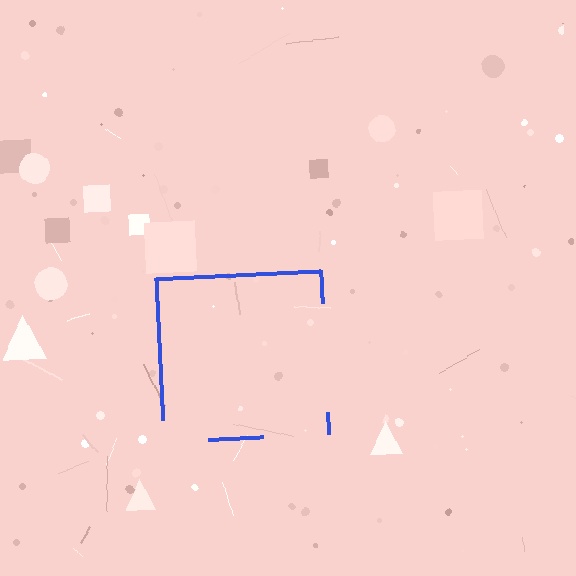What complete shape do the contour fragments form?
The contour fragments form a square.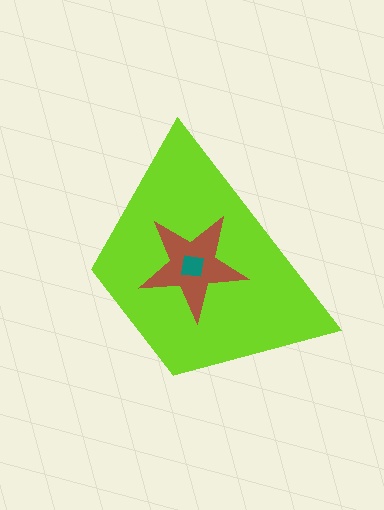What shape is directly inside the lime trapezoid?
The brown star.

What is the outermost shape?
The lime trapezoid.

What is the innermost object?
The teal square.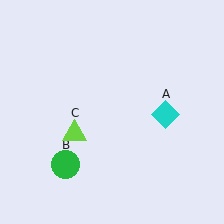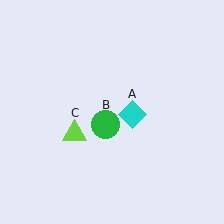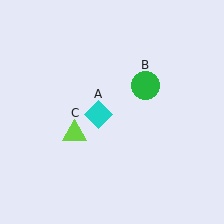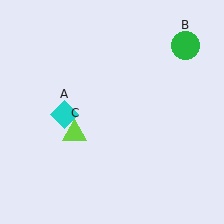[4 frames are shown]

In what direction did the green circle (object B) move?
The green circle (object B) moved up and to the right.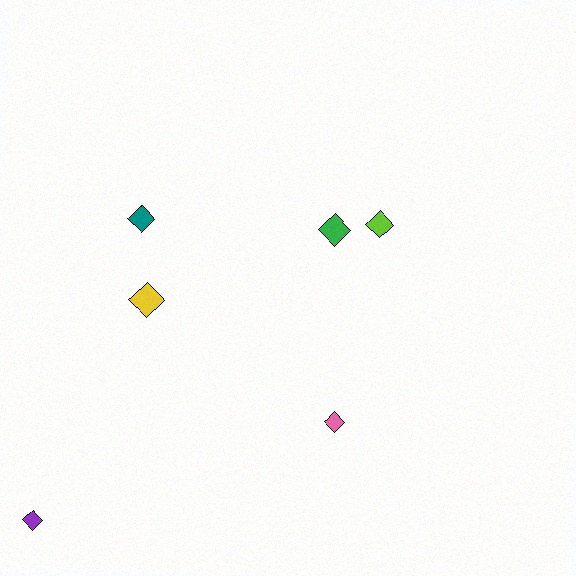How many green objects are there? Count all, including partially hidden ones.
There is 1 green object.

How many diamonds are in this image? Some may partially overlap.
There are 6 diamonds.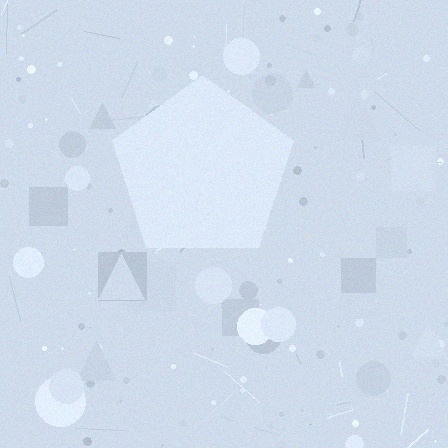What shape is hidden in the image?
A pentagon is hidden in the image.